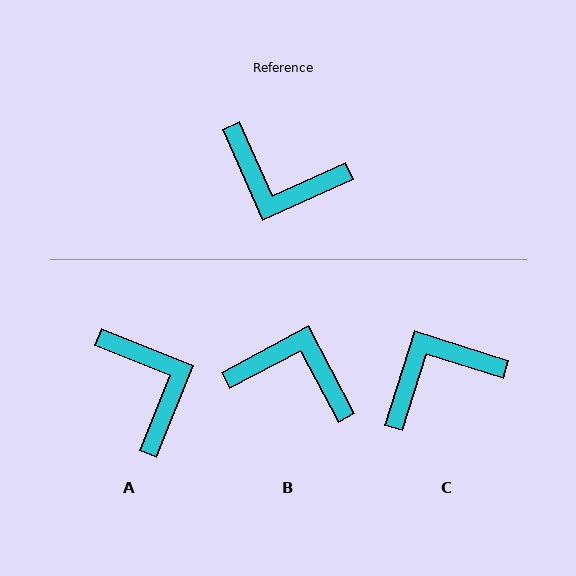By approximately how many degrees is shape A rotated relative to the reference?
Approximately 134 degrees counter-clockwise.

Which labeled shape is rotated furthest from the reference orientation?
B, about 176 degrees away.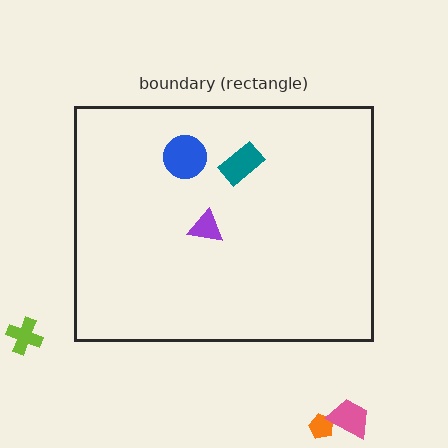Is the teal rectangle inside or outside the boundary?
Inside.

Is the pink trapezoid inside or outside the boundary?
Outside.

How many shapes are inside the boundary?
3 inside, 3 outside.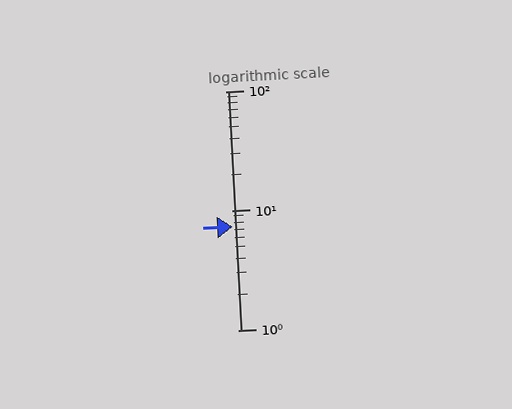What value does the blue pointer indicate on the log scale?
The pointer indicates approximately 7.4.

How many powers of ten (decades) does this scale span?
The scale spans 2 decades, from 1 to 100.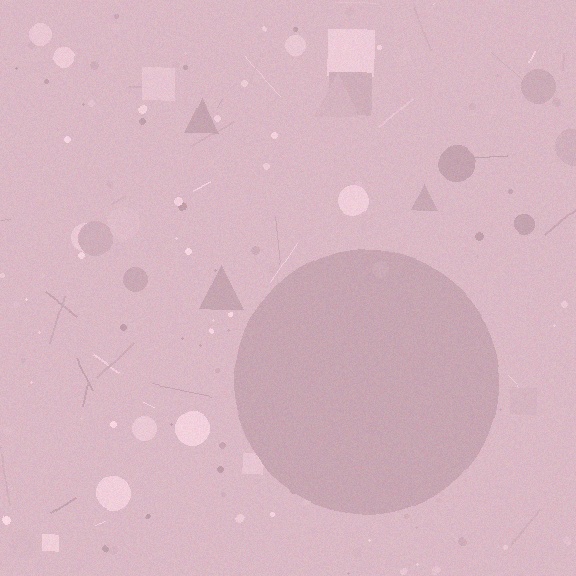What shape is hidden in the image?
A circle is hidden in the image.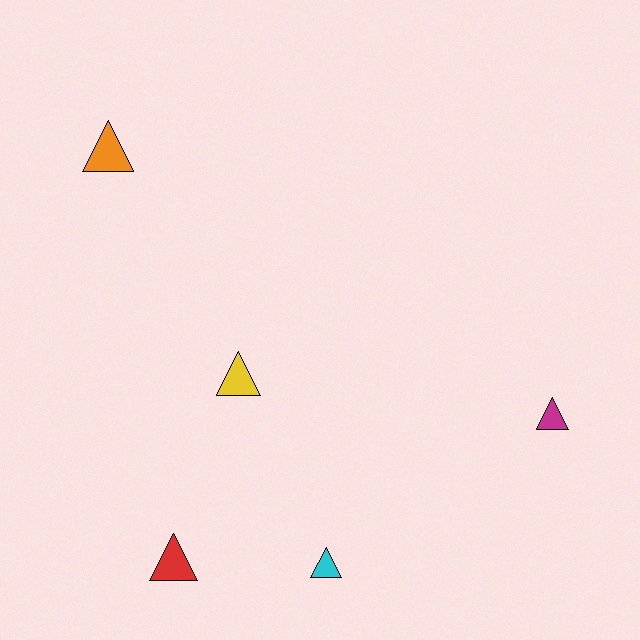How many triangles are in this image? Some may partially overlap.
There are 5 triangles.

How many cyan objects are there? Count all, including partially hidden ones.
There is 1 cyan object.